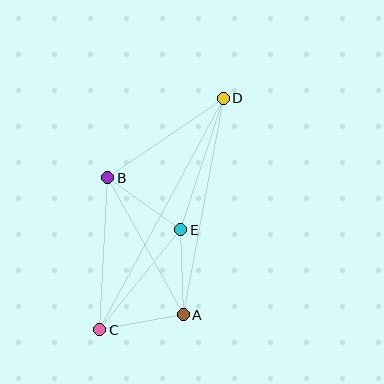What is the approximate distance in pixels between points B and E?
The distance between B and E is approximately 90 pixels.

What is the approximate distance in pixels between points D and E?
The distance between D and E is approximately 138 pixels.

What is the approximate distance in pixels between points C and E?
The distance between C and E is approximately 129 pixels.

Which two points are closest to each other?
Points A and C are closest to each other.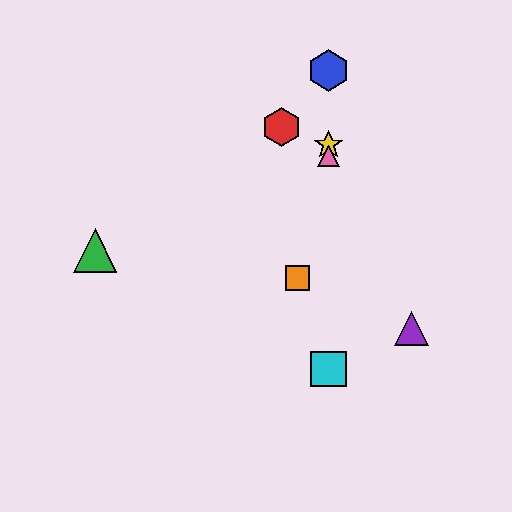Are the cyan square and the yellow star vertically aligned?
Yes, both are at x≈328.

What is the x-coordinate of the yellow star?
The yellow star is at x≈328.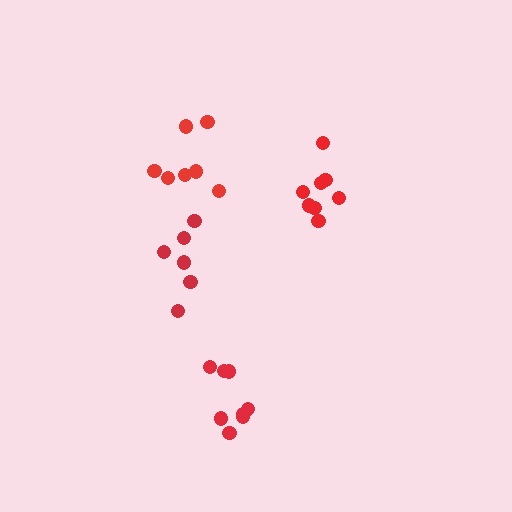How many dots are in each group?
Group 1: 7 dots, Group 2: 8 dots, Group 3: 6 dots, Group 4: 8 dots (29 total).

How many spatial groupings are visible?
There are 4 spatial groupings.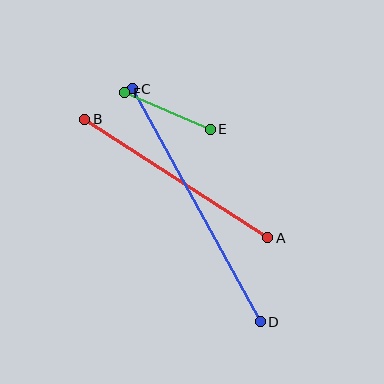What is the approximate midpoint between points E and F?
The midpoint is at approximately (168, 111) pixels.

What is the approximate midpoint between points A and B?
The midpoint is at approximately (176, 179) pixels.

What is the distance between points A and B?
The distance is approximately 218 pixels.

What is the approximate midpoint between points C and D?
The midpoint is at approximately (196, 205) pixels.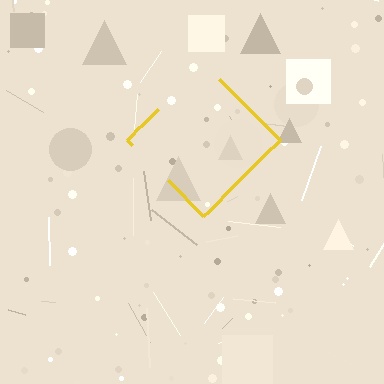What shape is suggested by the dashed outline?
The dashed outline suggests a diamond.